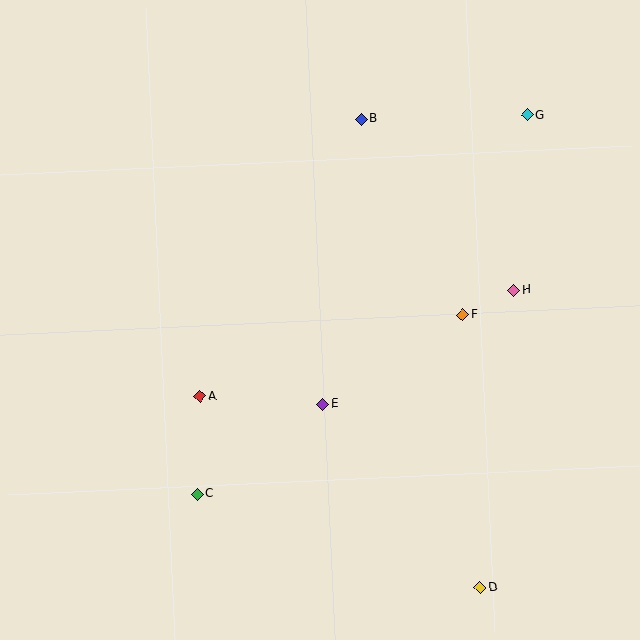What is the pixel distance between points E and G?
The distance between E and G is 354 pixels.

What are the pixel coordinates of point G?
Point G is at (527, 115).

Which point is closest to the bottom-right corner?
Point D is closest to the bottom-right corner.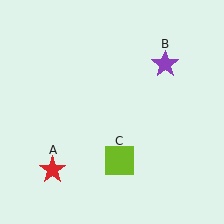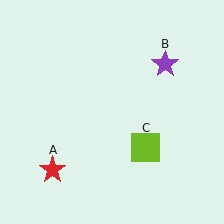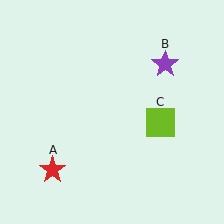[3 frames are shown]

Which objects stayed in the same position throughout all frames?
Red star (object A) and purple star (object B) remained stationary.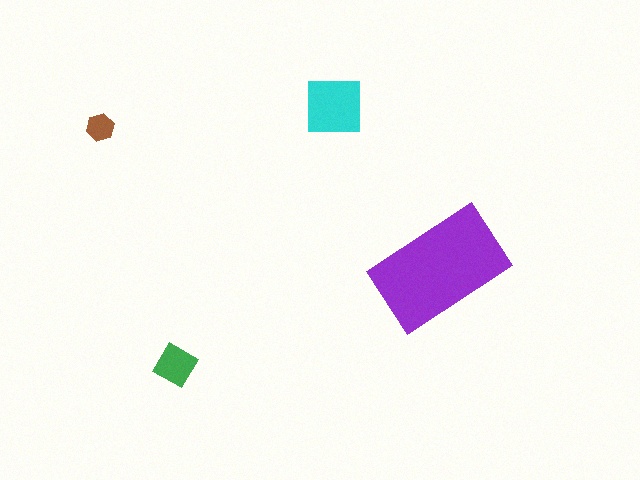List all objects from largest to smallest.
The purple rectangle, the cyan square, the green diamond, the brown hexagon.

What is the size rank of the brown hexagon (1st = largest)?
4th.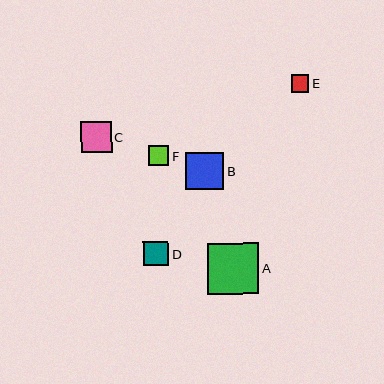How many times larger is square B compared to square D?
Square B is approximately 1.5 times the size of square D.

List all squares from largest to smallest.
From largest to smallest: A, B, C, D, F, E.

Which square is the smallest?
Square E is the smallest with a size of approximately 17 pixels.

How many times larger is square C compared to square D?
Square C is approximately 1.2 times the size of square D.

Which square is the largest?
Square A is the largest with a size of approximately 51 pixels.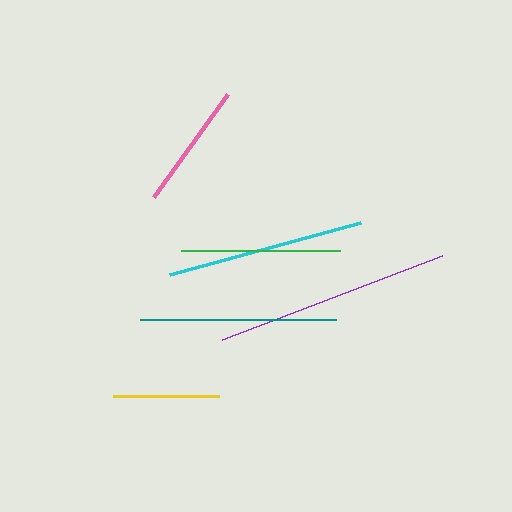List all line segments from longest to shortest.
From longest to shortest: purple, cyan, teal, green, pink, yellow.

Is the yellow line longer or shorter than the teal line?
The teal line is longer than the yellow line.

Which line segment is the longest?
The purple line is the longest at approximately 236 pixels.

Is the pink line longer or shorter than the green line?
The green line is longer than the pink line.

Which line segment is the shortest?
The yellow line is the shortest at approximately 106 pixels.